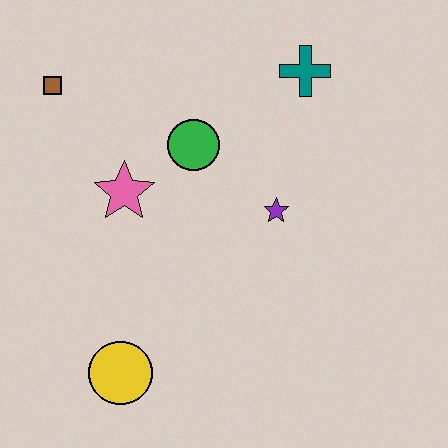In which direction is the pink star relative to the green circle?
The pink star is to the left of the green circle.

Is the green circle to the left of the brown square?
No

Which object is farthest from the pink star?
The teal cross is farthest from the pink star.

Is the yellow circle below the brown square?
Yes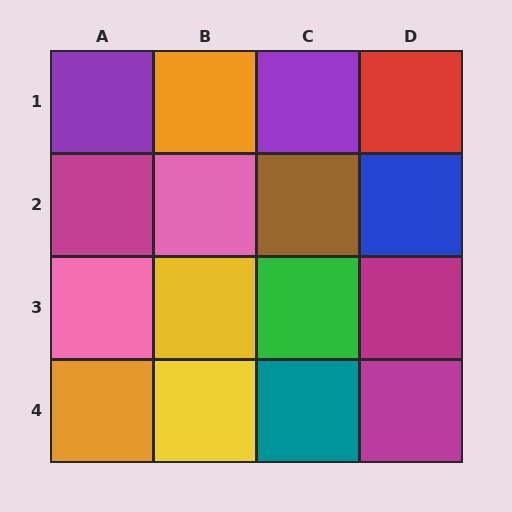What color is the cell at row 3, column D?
Magenta.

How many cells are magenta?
3 cells are magenta.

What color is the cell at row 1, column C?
Purple.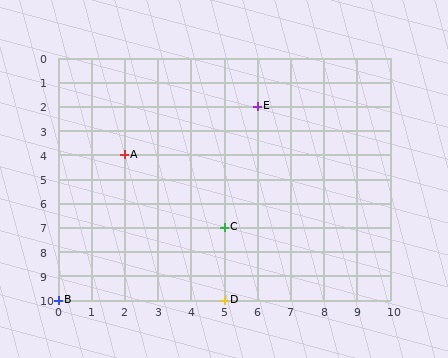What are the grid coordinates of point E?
Point E is at grid coordinates (6, 2).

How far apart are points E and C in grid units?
Points E and C are 1 column and 5 rows apart (about 5.1 grid units diagonally).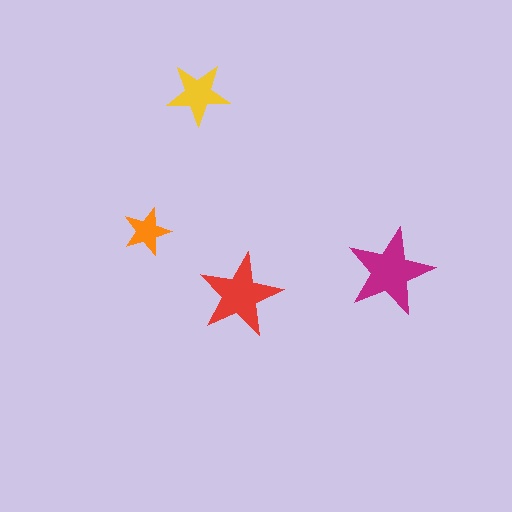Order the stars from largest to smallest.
the magenta one, the red one, the yellow one, the orange one.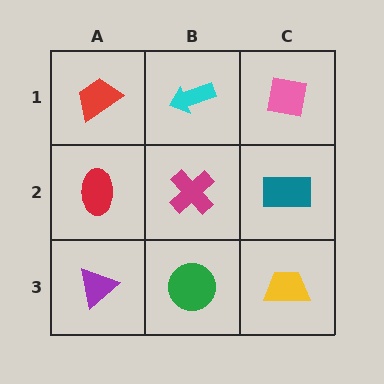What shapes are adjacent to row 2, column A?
A red trapezoid (row 1, column A), a purple triangle (row 3, column A), a magenta cross (row 2, column B).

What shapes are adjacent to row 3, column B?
A magenta cross (row 2, column B), a purple triangle (row 3, column A), a yellow trapezoid (row 3, column C).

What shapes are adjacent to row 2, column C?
A pink square (row 1, column C), a yellow trapezoid (row 3, column C), a magenta cross (row 2, column B).